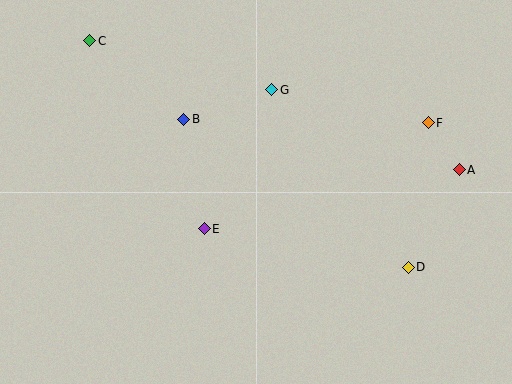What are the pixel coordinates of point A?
Point A is at (459, 170).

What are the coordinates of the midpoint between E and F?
The midpoint between E and F is at (316, 176).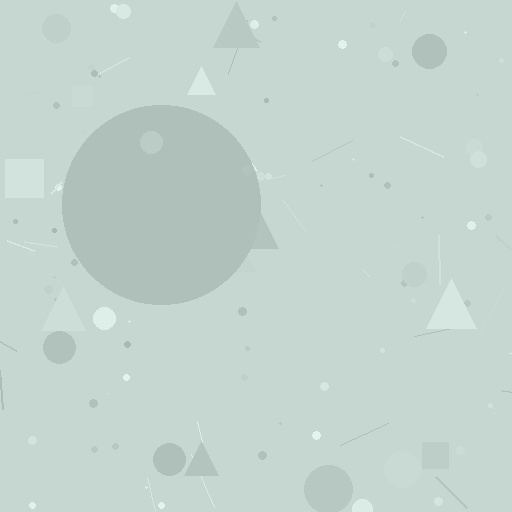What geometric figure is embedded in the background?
A circle is embedded in the background.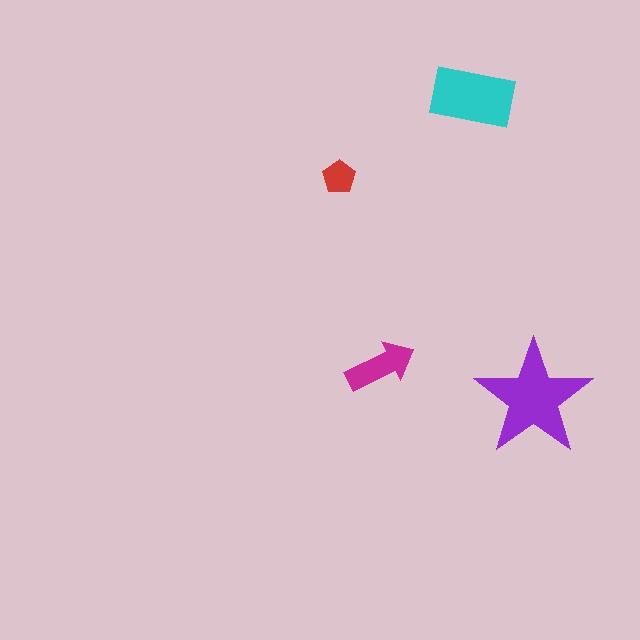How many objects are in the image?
There are 4 objects in the image.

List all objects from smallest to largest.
The red pentagon, the magenta arrow, the cyan rectangle, the purple star.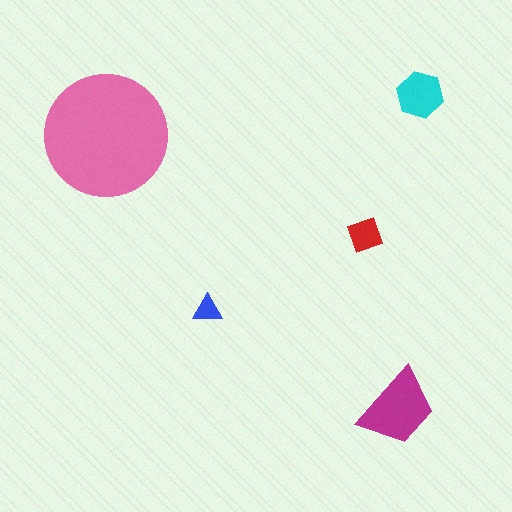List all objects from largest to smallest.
The pink circle, the magenta trapezoid, the cyan hexagon, the red square, the blue triangle.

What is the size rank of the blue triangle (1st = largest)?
5th.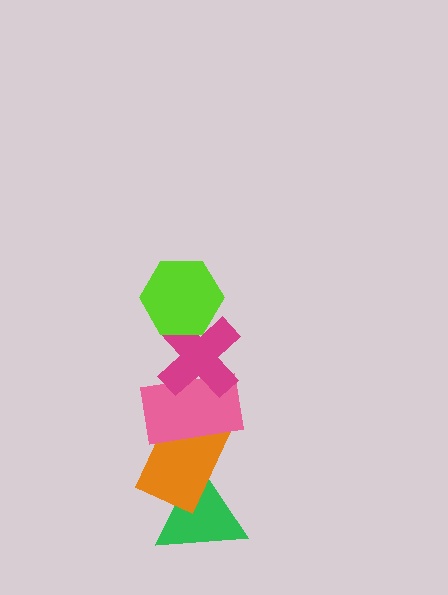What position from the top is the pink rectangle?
The pink rectangle is 3rd from the top.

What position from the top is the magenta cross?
The magenta cross is 2nd from the top.